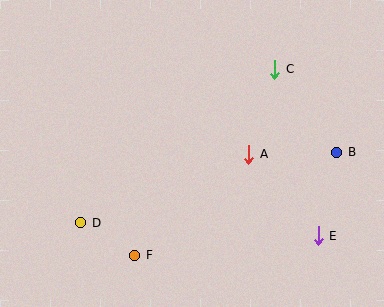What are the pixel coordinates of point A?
Point A is at (249, 154).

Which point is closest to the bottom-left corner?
Point D is closest to the bottom-left corner.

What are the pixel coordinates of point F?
Point F is at (135, 255).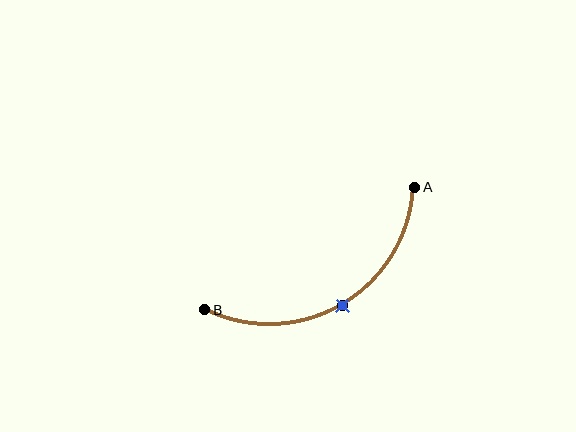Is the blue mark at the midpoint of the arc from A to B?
Yes. The blue mark lies on the arc at equal arc-length from both A and B — it is the arc midpoint.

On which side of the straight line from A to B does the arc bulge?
The arc bulges below the straight line connecting A and B.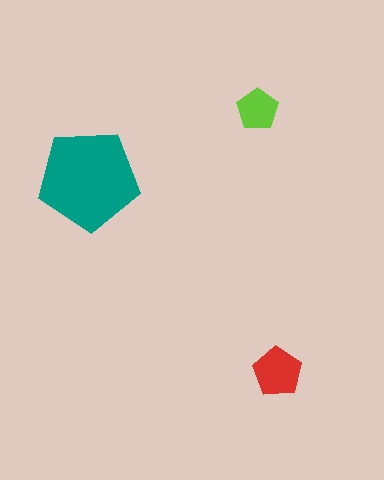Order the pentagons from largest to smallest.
the teal one, the red one, the lime one.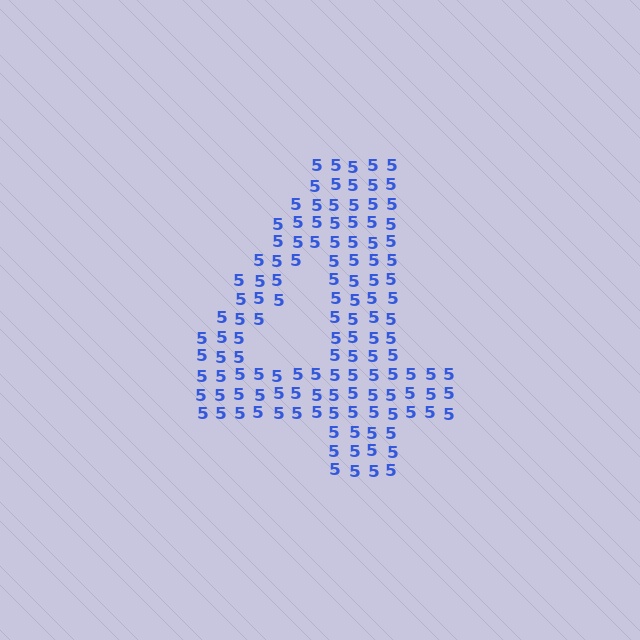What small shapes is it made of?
It is made of small digit 5's.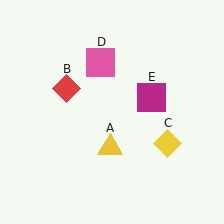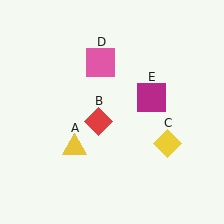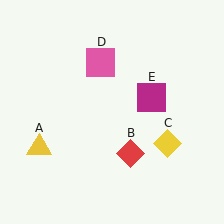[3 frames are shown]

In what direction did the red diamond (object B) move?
The red diamond (object B) moved down and to the right.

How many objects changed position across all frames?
2 objects changed position: yellow triangle (object A), red diamond (object B).